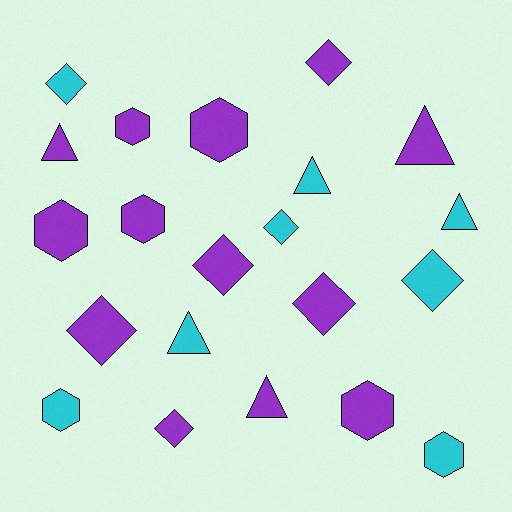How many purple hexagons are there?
There are 5 purple hexagons.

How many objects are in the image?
There are 21 objects.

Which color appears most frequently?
Purple, with 13 objects.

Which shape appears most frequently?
Diamond, with 8 objects.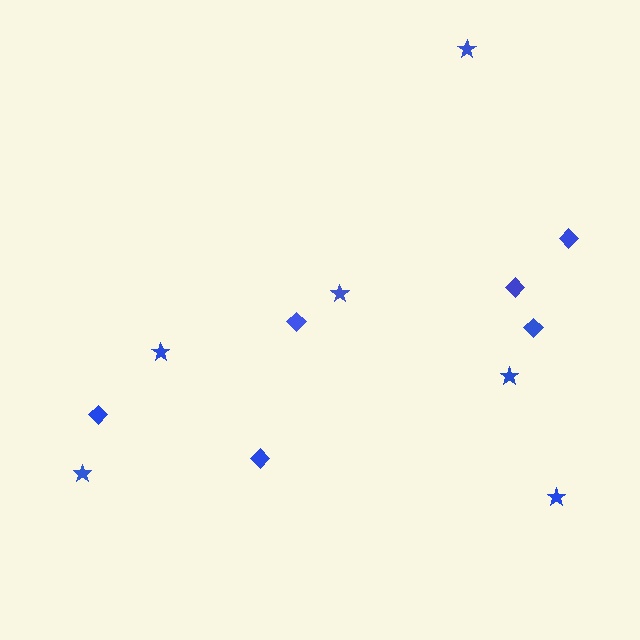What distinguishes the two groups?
There are 2 groups: one group of stars (6) and one group of diamonds (6).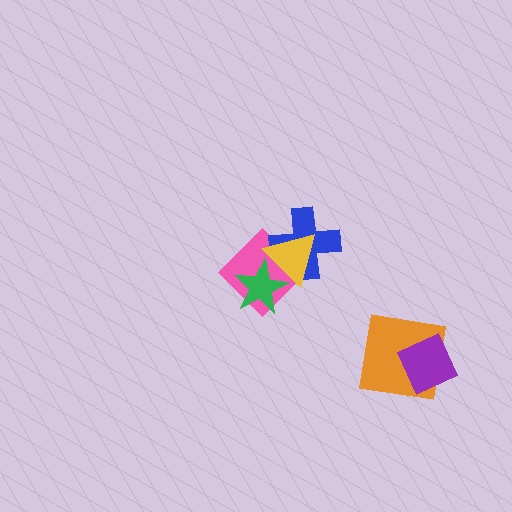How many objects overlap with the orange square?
1 object overlaps with the orange square.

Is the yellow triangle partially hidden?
Yes, it is partially covered by another shape.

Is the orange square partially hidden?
Yes, it is partially covered by another shape.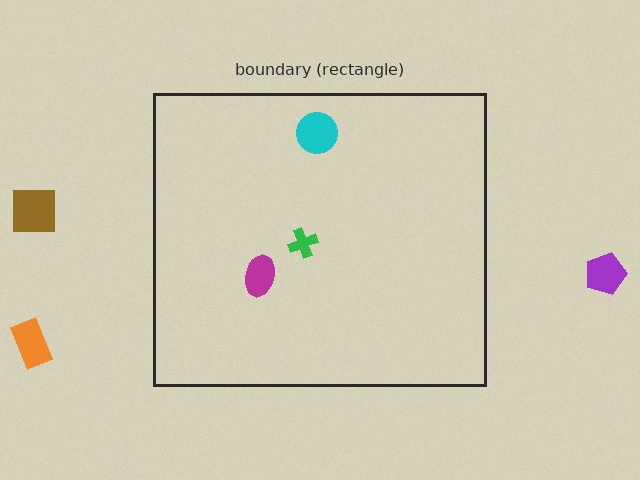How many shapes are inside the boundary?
3 inside, 3 outside.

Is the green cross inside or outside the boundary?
Inside.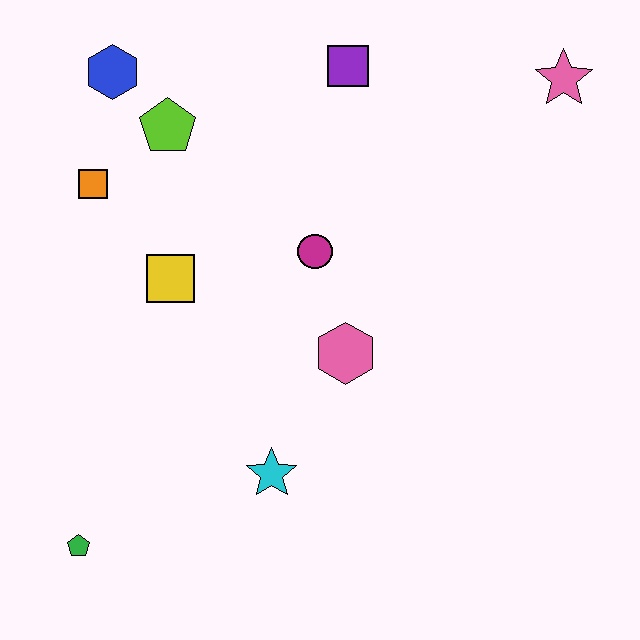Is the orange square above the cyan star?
Yes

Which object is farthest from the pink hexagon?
The blue hexagon is farthest from the pink hexagon.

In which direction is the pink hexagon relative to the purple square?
The pink hexagon is below the purple square.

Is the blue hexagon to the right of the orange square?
Yes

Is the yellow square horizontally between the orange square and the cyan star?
Yes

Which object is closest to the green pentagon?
The cyan star is closest to the green pentagon.